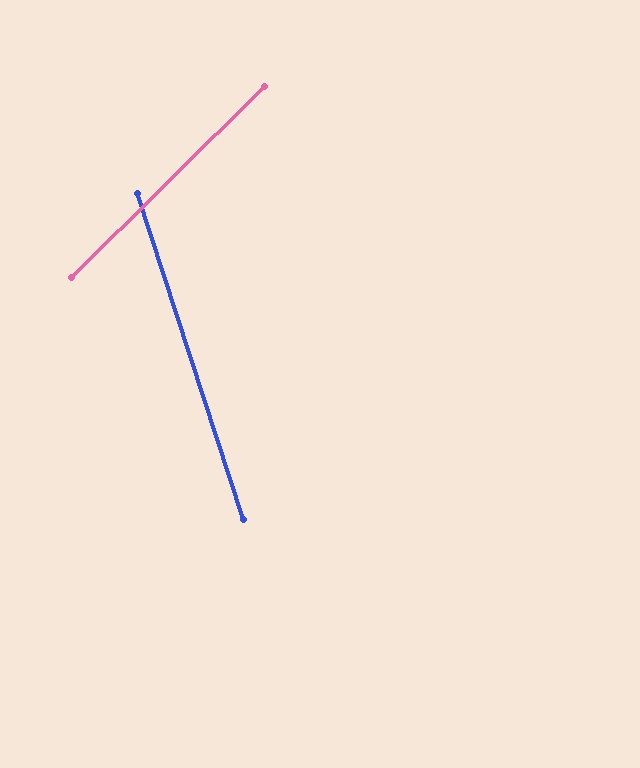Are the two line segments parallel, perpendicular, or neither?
Neither parallel nor perpendicular — they differ by about 63°.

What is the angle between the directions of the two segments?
Approximately 63 degrees.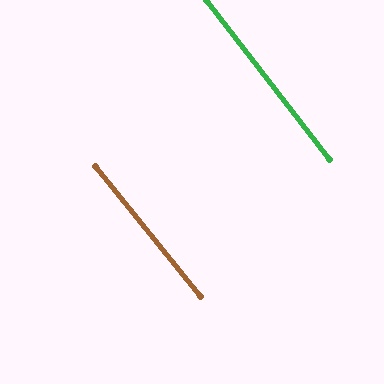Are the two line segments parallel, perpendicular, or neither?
Parallel — their directions differ by only 1.5°.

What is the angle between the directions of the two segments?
Approximately 2 degrees.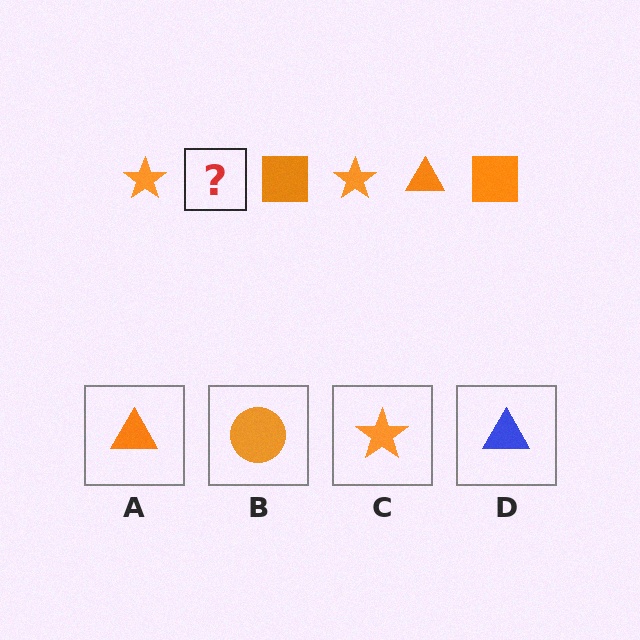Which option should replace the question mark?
Option A.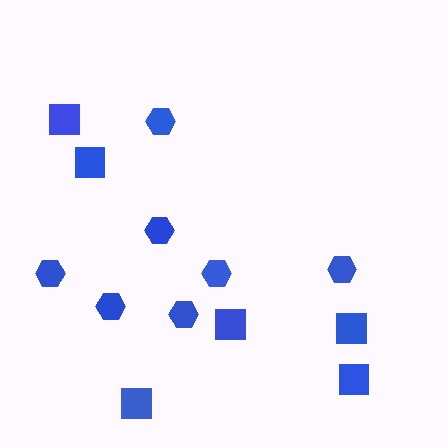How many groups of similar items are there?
There are 2 groups: one group of squares (6) and one group of hexagons (7).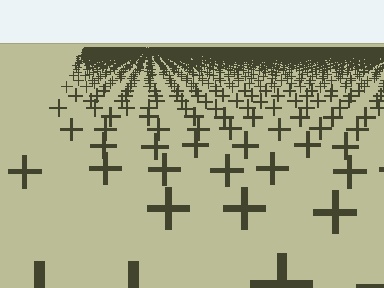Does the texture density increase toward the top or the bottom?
Density increases toward the top.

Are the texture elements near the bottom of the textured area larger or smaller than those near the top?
Larger. Near the bottom, elements are closer to the viewer and appear at a bigger on-screen size.